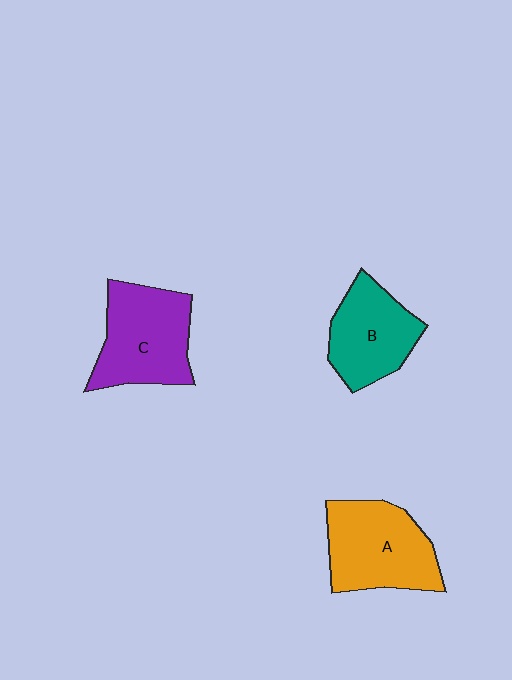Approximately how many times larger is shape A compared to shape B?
Approximately 1.2 times.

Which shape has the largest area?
Shape A (orange).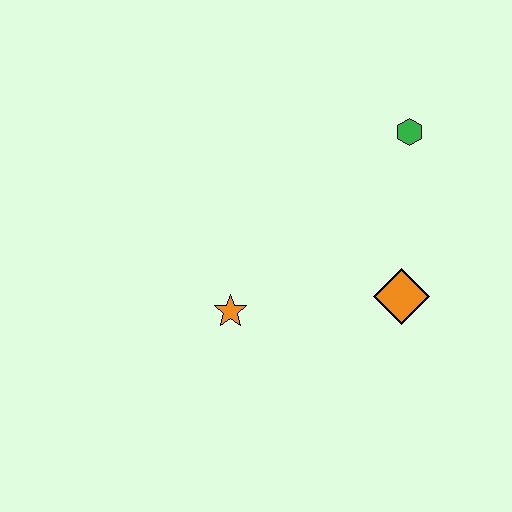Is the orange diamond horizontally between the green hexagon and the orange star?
Yes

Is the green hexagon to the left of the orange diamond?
No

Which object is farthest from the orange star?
The green hexagon is farthest from the orange star.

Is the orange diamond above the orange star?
Yes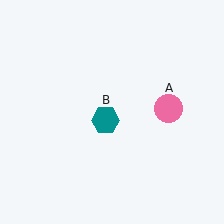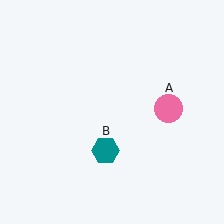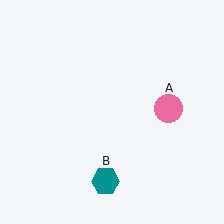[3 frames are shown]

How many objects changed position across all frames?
1 object changed position: teal hexagon (object B).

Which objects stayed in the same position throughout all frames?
Pink circle (object A) remained stationary.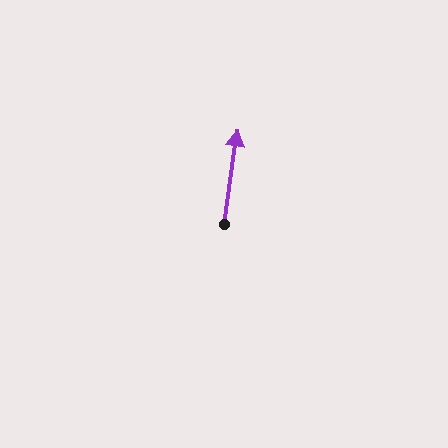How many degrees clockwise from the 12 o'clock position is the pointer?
Approximately 8 degrees.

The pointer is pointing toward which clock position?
Roughly 12 o'clock.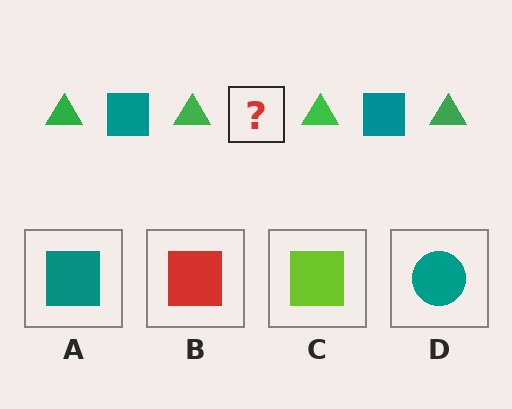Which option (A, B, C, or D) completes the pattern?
A.